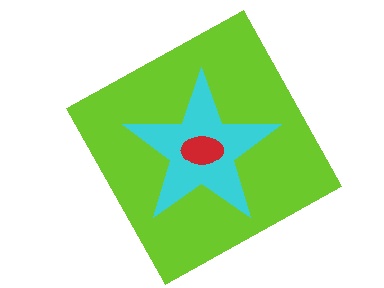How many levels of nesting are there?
3.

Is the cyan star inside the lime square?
Yes.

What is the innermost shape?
The red ellipse.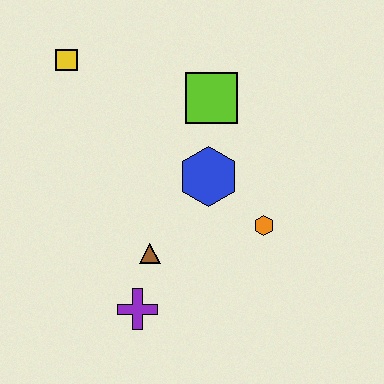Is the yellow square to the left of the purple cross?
Yes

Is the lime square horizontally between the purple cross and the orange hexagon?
Yes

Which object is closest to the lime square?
The blue hexagon is closest to the lime square.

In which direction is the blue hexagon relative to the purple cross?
The blue hexagon is above the purple cross.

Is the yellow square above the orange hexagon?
Yes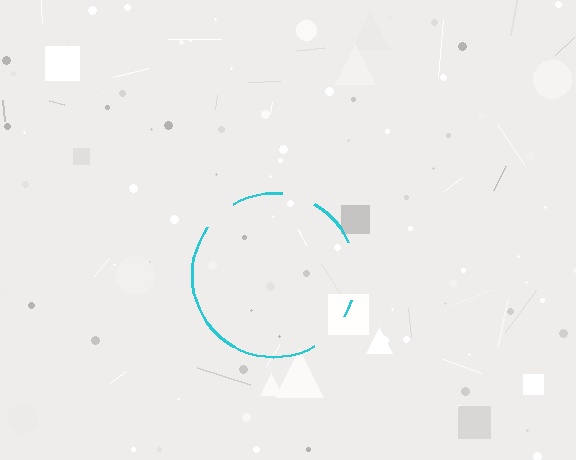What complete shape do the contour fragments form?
The contour fragments form a circle.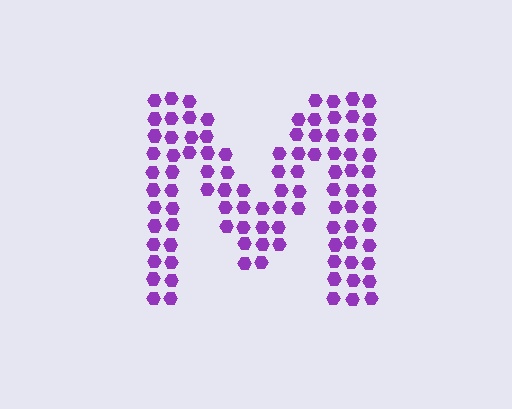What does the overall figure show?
The overall figure shows the letter M.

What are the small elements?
The small elements are hexagons.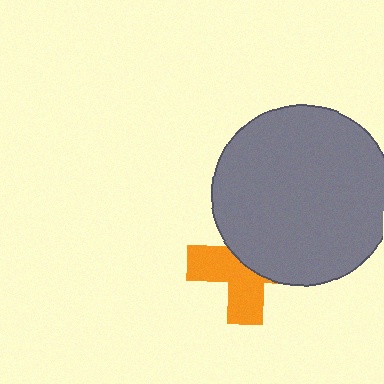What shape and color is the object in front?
The object in front is a gray circle.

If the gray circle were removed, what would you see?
You would see the complete orange cross.